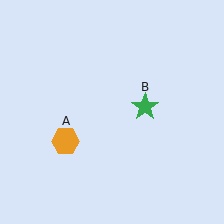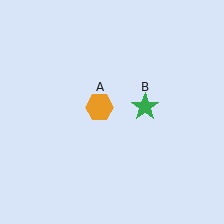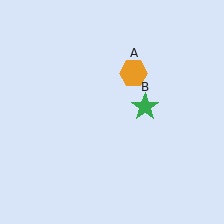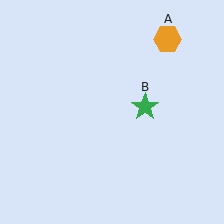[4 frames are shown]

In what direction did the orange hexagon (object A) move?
The orange hexagon (object A) moved up and to the right.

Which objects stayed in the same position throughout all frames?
Green star (object B) remained stationary.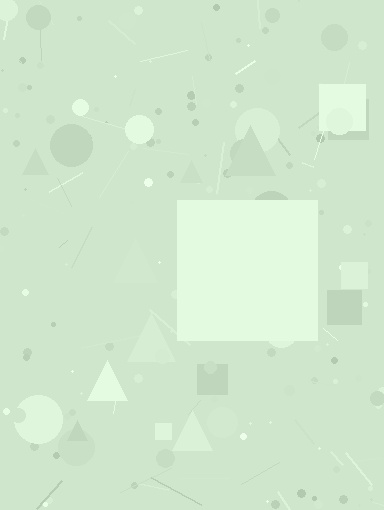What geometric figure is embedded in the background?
A square is embedded in the background.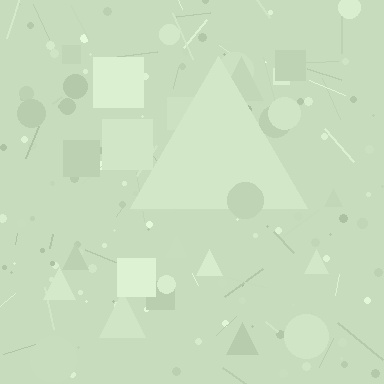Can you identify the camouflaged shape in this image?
The camouflaged shape is a triangle.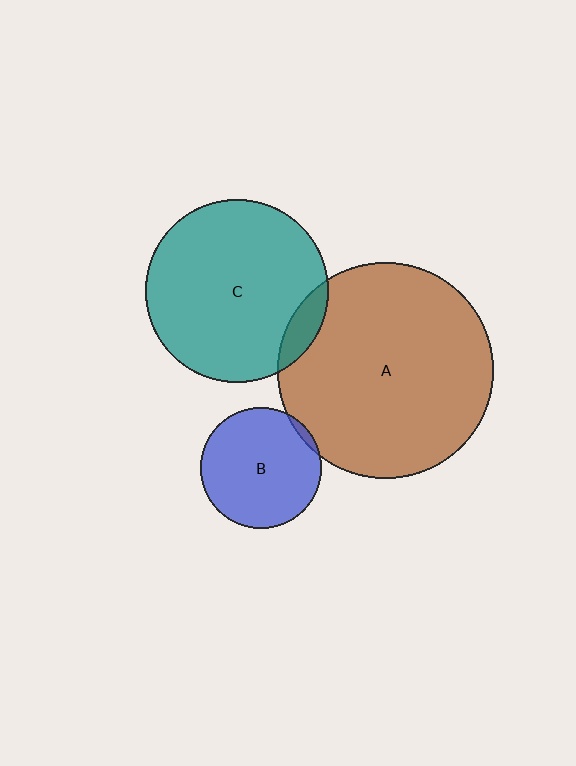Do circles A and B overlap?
Yes.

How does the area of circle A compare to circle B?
Approximately 3.2 times.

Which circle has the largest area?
Circle A (brown).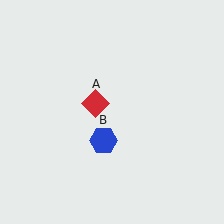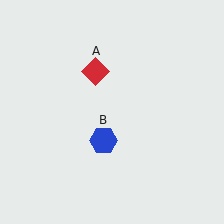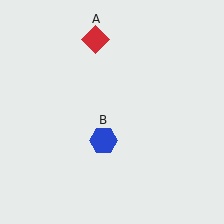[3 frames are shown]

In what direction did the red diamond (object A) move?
The red diamond (object A) moved up.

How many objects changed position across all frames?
1 object changed position: red diamond (object A).